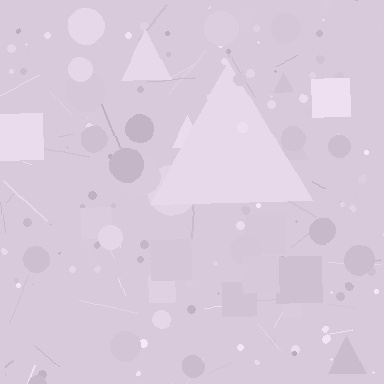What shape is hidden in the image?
A triangle is hidden in the image.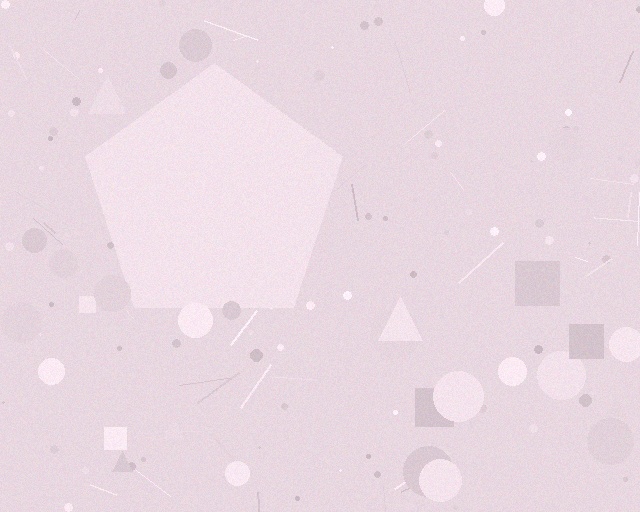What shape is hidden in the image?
A pentagon is hidden in the image.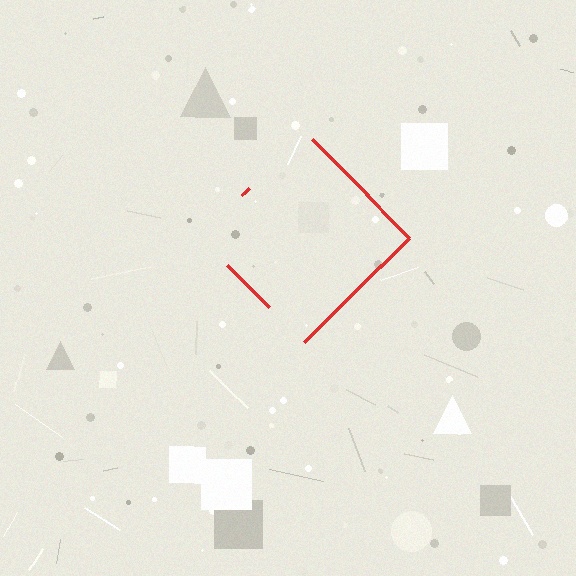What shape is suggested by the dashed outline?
The dashed outline suggests a diamond.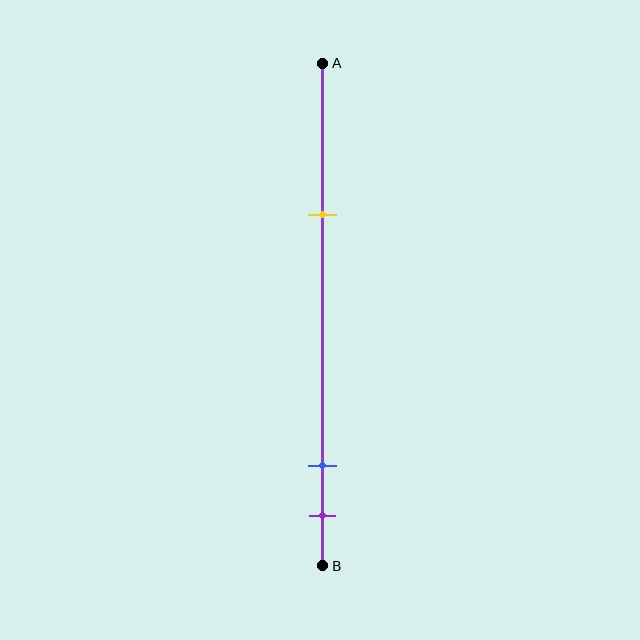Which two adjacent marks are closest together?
The blue and purple marks are the closest adjacent pair.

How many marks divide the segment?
There are 3 marks dividing the segment.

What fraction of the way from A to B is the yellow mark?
The yellow mark is approximately 30% (0.3) of the way from A to B.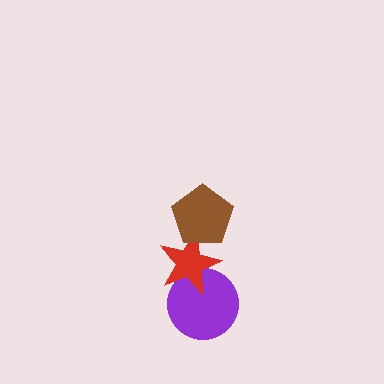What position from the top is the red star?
The red star is 2nd from the top.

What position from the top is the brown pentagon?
The brown pentagon is 1st from the top.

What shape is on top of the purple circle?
The red star is on top of the purple circle.